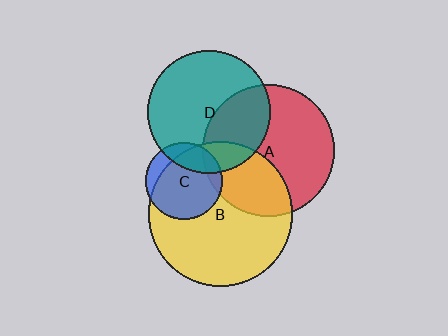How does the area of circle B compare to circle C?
Approximately 3.5 times.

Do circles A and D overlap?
Yes.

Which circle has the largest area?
Circle B (yellow).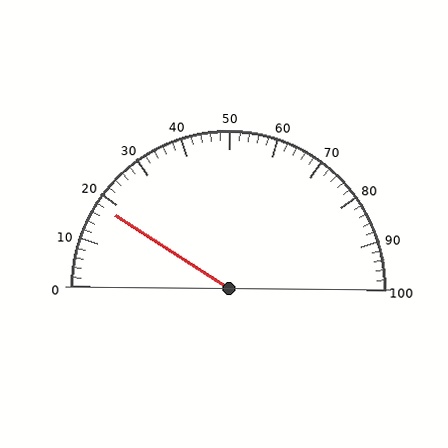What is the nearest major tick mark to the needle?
The nearest major tick mark is 20.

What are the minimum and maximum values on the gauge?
The gauge ranges from 0 to 100.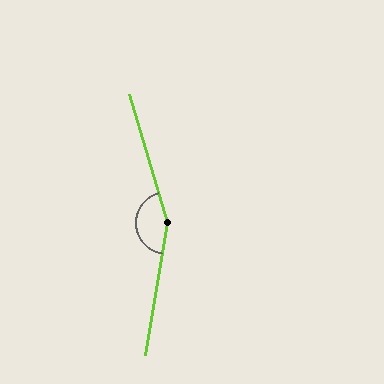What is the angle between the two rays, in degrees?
Approximately 154 degrees.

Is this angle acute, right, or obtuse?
It is obtuse.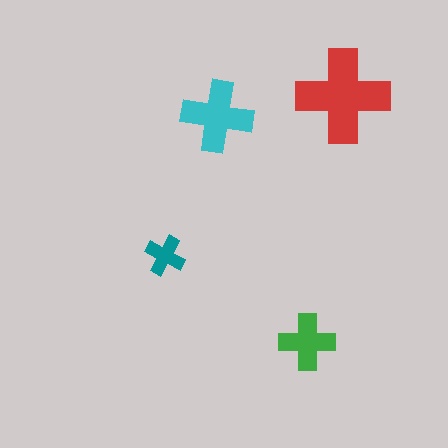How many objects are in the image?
There are 4 objects in the image.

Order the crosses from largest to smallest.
the red one, the cyan one, the green one, the teal one.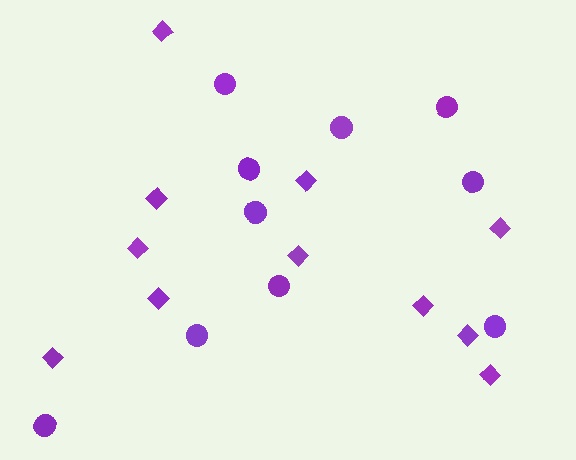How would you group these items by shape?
There are 2 groups: one group of diamonds (11) and one group of circles (10).